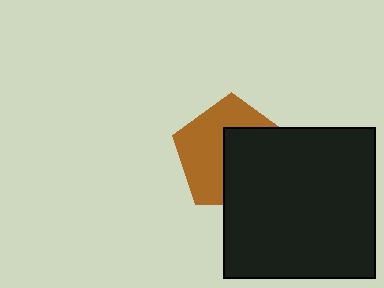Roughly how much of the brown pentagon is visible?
About half of it is visible (roughly 52%).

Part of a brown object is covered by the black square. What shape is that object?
It is a pentagon.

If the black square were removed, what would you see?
You would see the complete brown pentagon.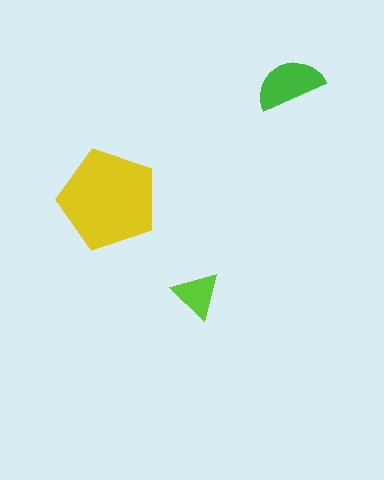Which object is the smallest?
The lime triangle.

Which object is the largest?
The yellow pentagon.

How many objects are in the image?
There are 3 objects in the image.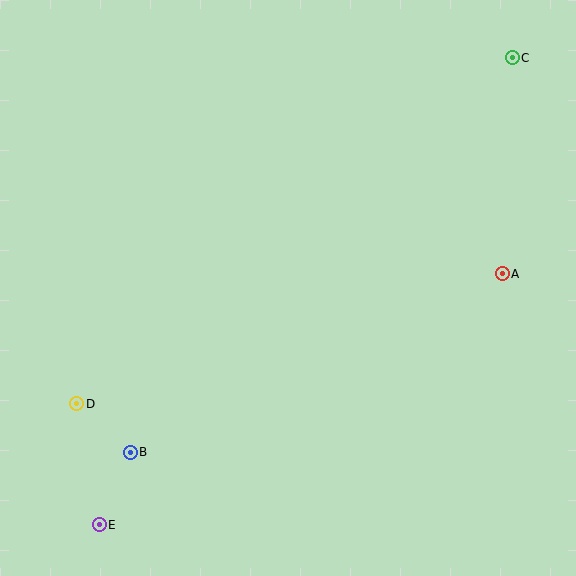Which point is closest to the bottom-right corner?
Point A is closest to the bottom-right corner.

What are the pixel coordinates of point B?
Point B is at (130, 452).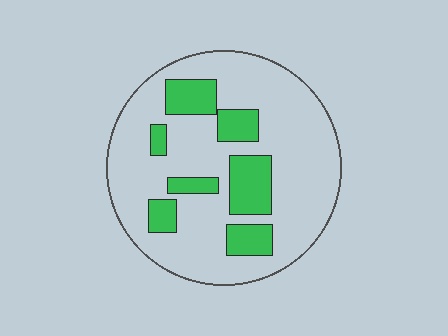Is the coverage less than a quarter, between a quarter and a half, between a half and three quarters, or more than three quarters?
Less than a quarter.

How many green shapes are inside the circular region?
7.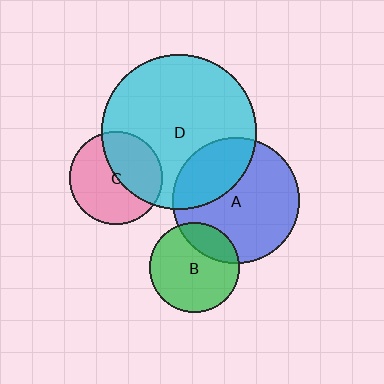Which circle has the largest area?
Circle D (cyan).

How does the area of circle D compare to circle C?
Approximately 2.8 times.